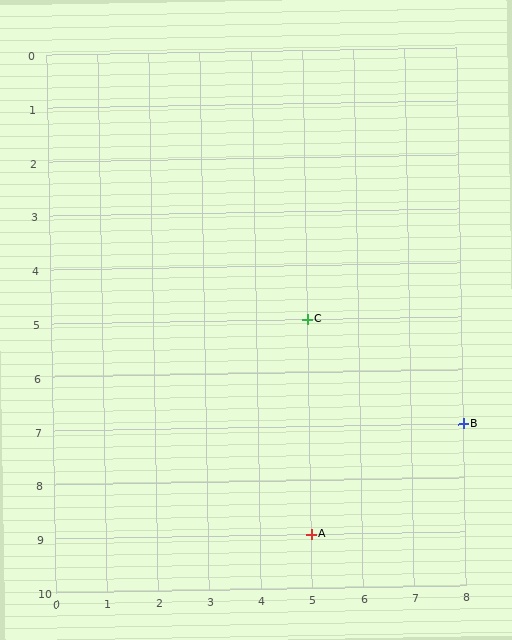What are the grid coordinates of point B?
Point B is at grid coordinates (8, 7).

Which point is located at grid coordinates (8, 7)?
Point B is at (8, 7).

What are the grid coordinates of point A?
Point A is at grid coordinates (5, 9).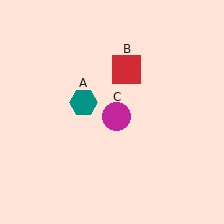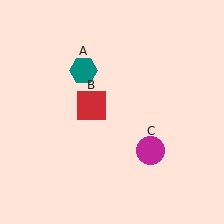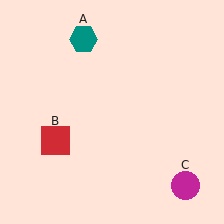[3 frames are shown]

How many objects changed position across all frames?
3 objects changed position: teal hexagon (object A), red square (object B), magenta circle (object C).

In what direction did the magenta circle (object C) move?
The magenta circle (object C) moved down and to the right.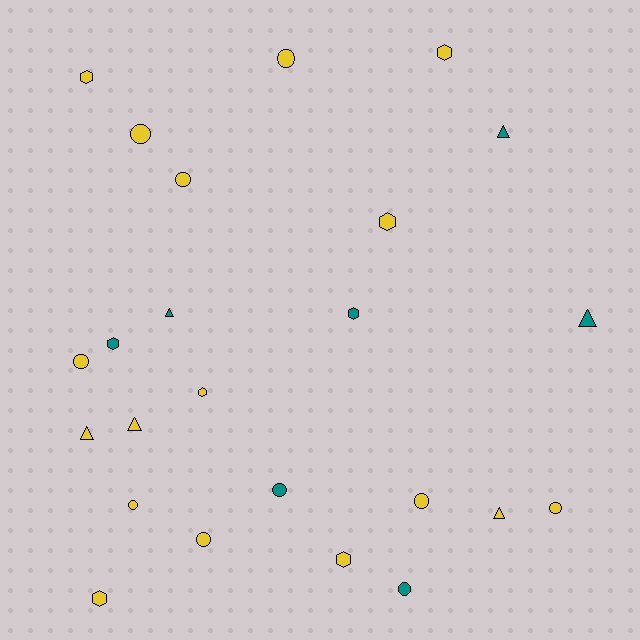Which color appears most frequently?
Yellow, with 17 objects.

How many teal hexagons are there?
There are 2 teal hexagons.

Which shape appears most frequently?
Circle, with 10 objects.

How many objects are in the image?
There are 24 objects.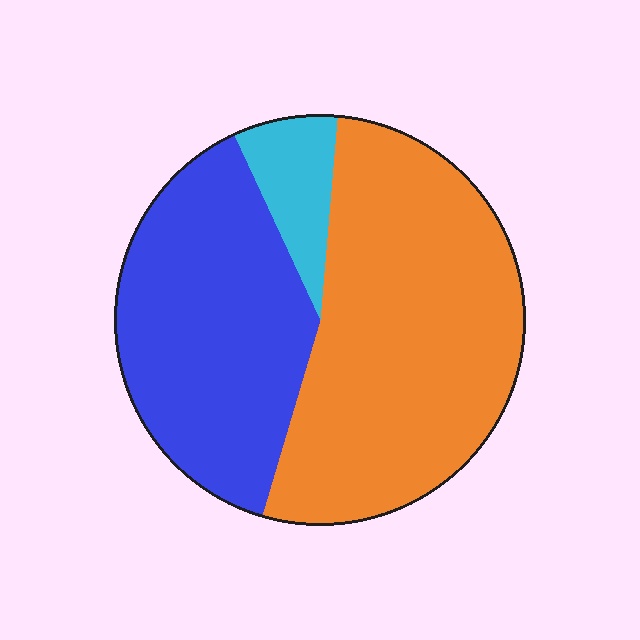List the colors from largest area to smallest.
From largest to smallest: orange, blue, cyan.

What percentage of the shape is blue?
Blue takes up about three eighths (3/8) of the shape.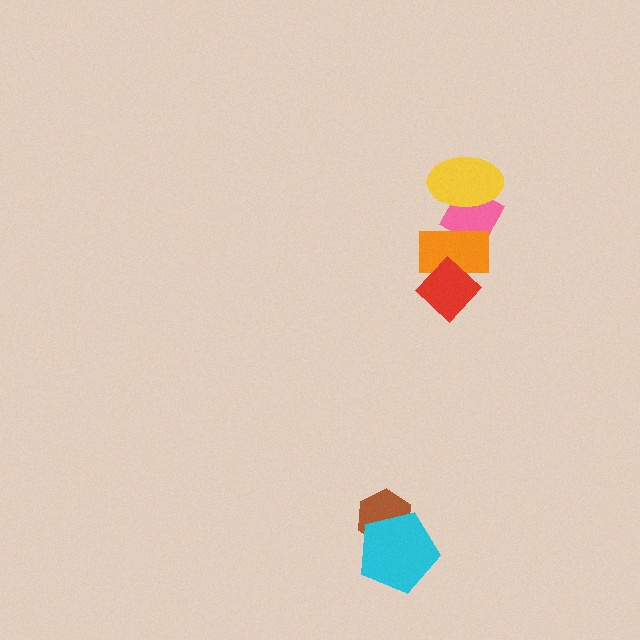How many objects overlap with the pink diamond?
2 objects overlap with the pink diamond.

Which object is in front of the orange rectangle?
The red diamond is in front of the orange rectangle.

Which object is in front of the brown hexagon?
The cyan pentagon is in front of the brown hexagon.